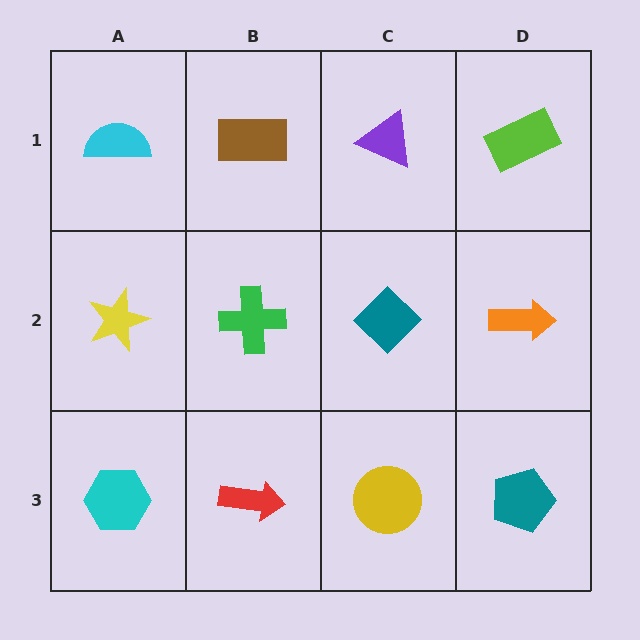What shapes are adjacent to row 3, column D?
An orange arrow (row 2, column D), a yellow circle (row 3, column C).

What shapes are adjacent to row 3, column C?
A teal diamond (row 2, column C), a red arrow (row 3, column B), a teal pentagon (row 3, column D).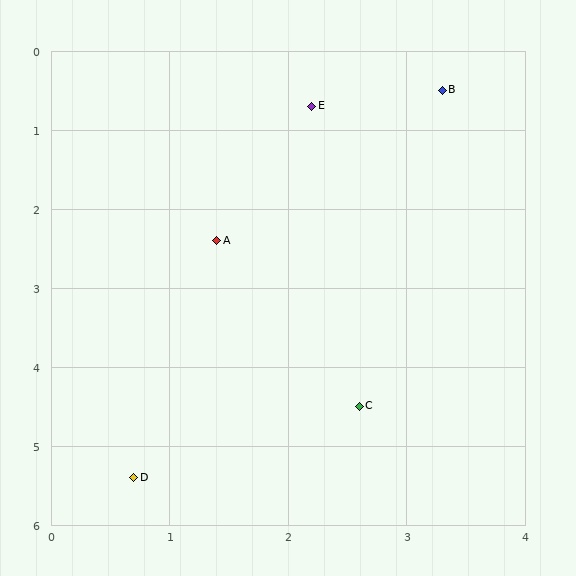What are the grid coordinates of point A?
Point A is at approximately (1.4, 2.4).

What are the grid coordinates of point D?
Point D is at approximately (0.7, 5.4).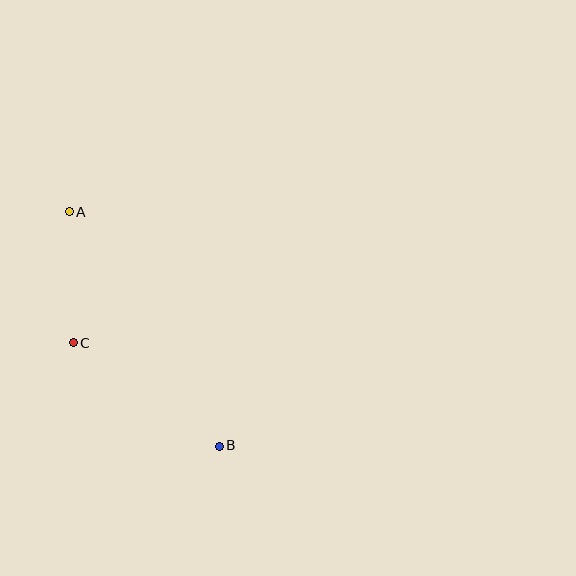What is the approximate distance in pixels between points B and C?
The distance between B and C is approximately 178 pixels.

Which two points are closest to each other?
Points A and C are closest to each other.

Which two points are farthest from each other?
Points A and B are farthest from each other.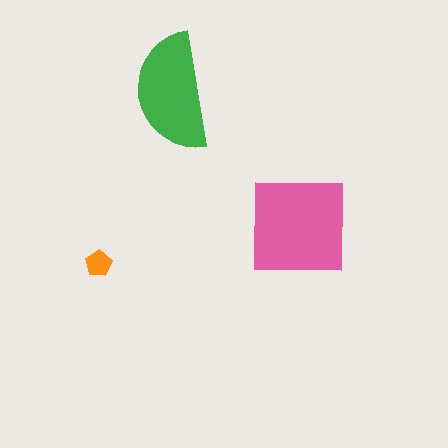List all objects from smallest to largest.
The orange pentagon, the green semicircle, the pink square.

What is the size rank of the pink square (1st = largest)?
1st.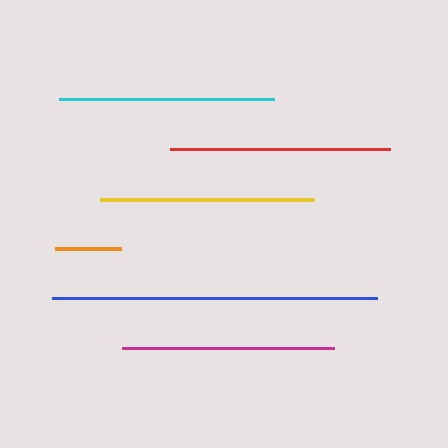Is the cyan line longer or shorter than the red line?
The red line is longer than the cyan line.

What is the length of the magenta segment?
The magenta segment is approximately 213 pixels long.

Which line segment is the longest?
The blue line is the longest at approximately 325 pixels.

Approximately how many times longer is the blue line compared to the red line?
The blue line is approximately 1.5 times the length of the red line.